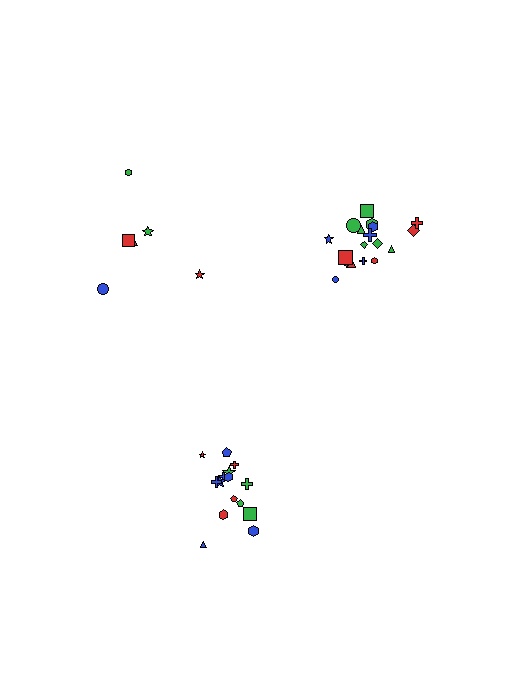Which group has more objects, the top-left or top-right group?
The top-right group.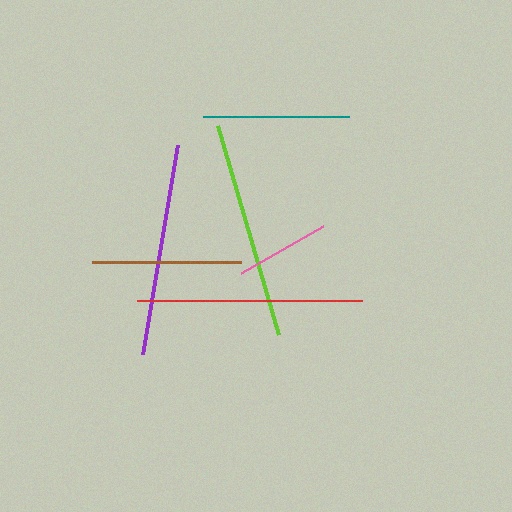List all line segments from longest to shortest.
From longest to shortest: red, lime, purple, brown, teal, pink.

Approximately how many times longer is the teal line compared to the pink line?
The teal line is approximately 1.5 times the length of the pink line.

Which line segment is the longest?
The red line is the longest at approximately 225 pixels.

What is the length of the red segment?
The red segment is approximately 225 pixels long.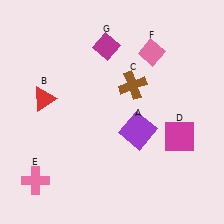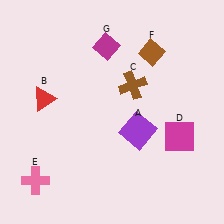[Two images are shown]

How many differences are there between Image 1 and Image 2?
There is 1 difference between the two images.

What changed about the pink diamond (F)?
In Image 1, F is pink. In Image 2, it changed to brown.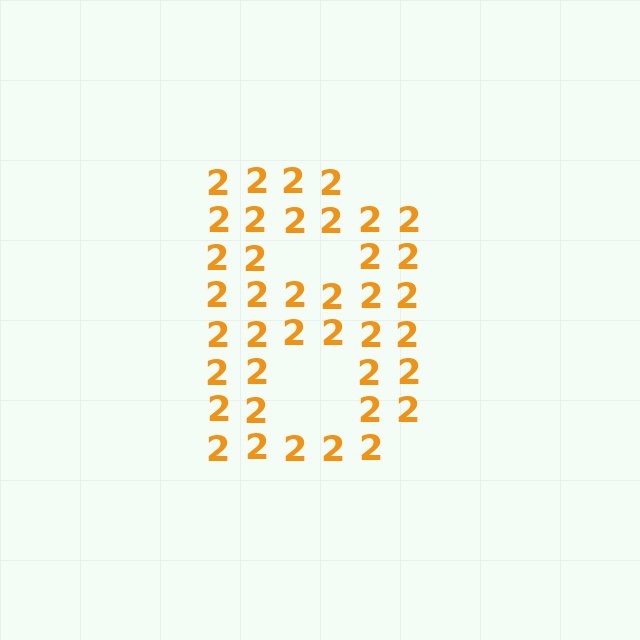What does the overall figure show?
The overall figure shows the letter B.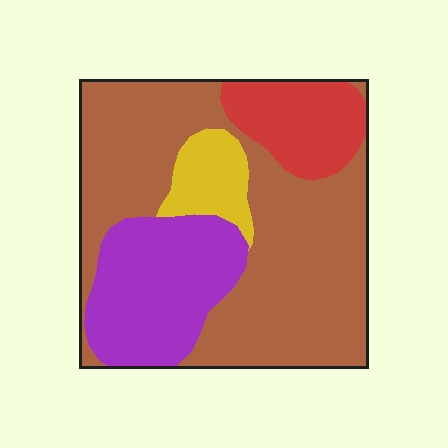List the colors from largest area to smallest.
From largest to smallest: brown, purple, red, yellow.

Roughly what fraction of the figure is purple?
Purple takes up less than a quarter of the figure.